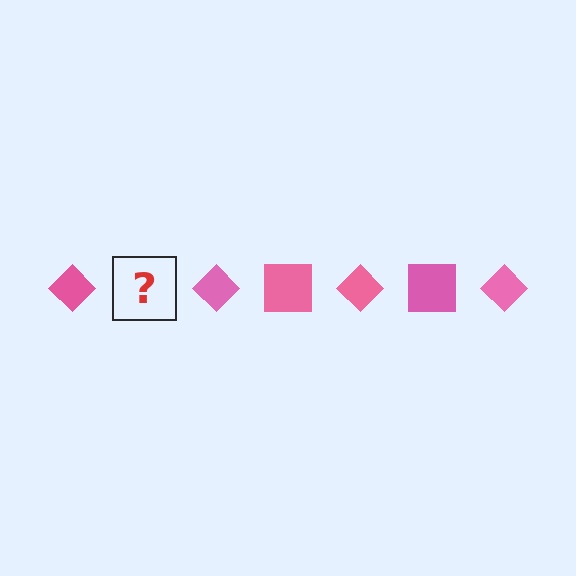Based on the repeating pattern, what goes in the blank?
The blank should be a pink square.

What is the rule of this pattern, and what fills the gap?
The rule is that the pattern cycles through diamond, square shapes in pink. The gap should be filled with a pink square.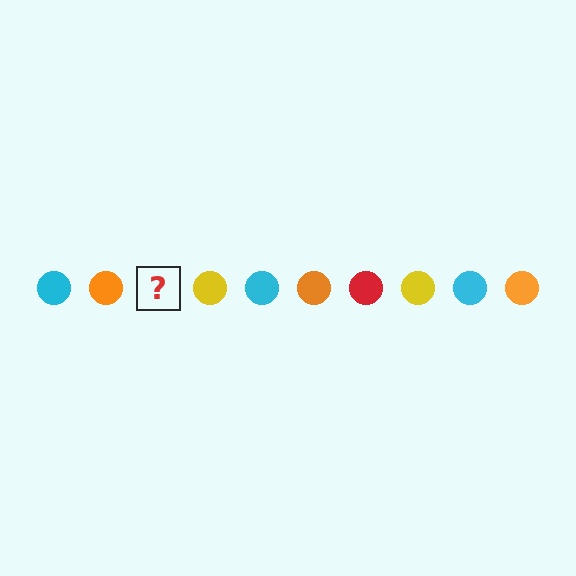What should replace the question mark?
The question mark should be replaced with a red circle.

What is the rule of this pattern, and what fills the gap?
The rule is that the pattern cycles through cyan, orange, red, yellow circles. The gap should be filled with a red circle.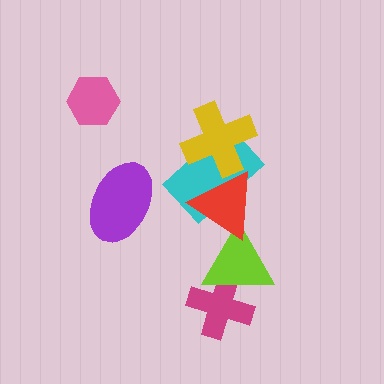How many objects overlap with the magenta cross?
1 object overlaps with the magenta cross.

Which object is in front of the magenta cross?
The lime triangle is in front of the magenta cross.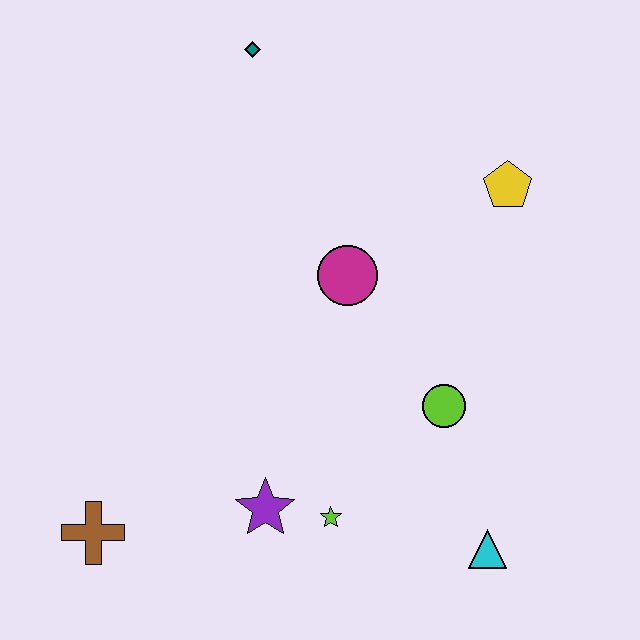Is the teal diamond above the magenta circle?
Yes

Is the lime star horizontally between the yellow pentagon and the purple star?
Yes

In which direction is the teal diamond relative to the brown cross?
The teal diamond is above the brown cross.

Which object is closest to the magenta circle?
The lime circle is closest to the magenta circle.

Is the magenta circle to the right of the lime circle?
No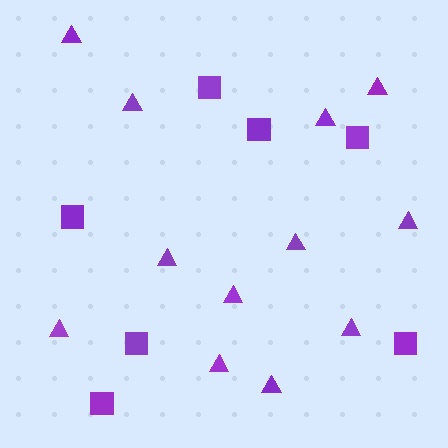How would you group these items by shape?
There are 2 groups: one group of triangles (12) and one group of squares (7).